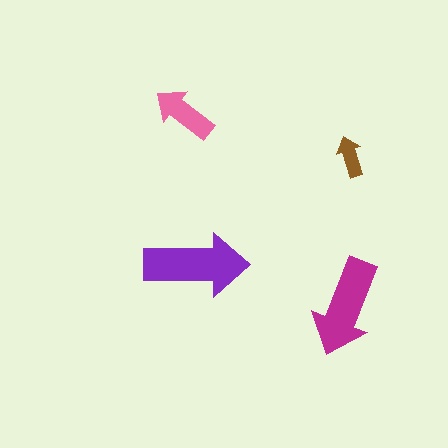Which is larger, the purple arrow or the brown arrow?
The purple one.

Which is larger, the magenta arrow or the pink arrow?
The magenta one.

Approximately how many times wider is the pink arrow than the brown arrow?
About 1.5 times wider.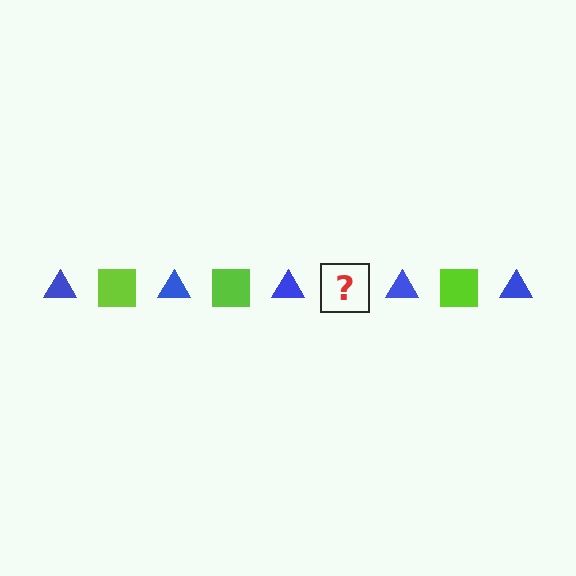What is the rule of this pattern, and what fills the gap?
The rule is that the pattern alternates between blue triangle and lime square. The gap should be filled with a lime square.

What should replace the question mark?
The question mark should be replaced with a lime square.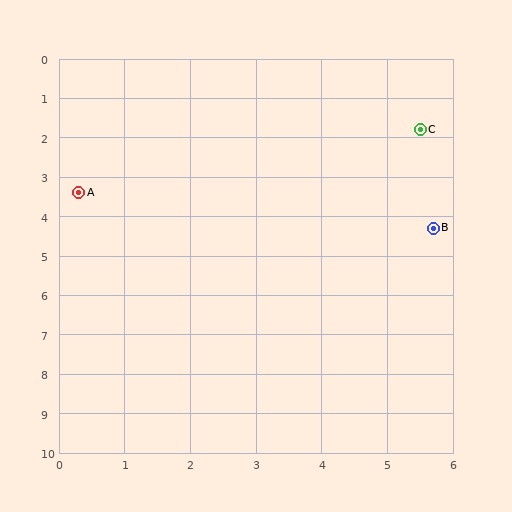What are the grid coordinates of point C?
Point C is at approximately (5.5, 1.8).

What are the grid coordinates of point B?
Point B is at approximately (5.7, 4.3).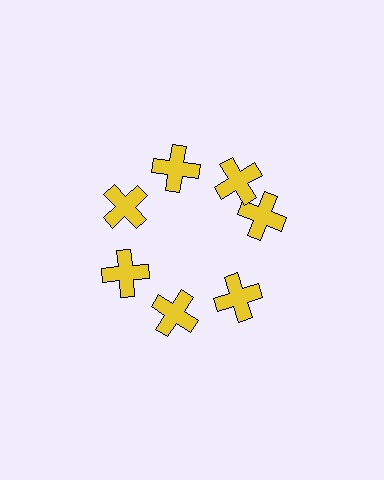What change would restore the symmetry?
The symmetry would be restored by rotating it back into even spacing with its neighbors so that all 7 crosses sit at equal angles and equal distance from the center.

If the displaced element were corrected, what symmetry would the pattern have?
It would have 7-fold rotational symmetry — the pattern would map onto itself every 51 degrees.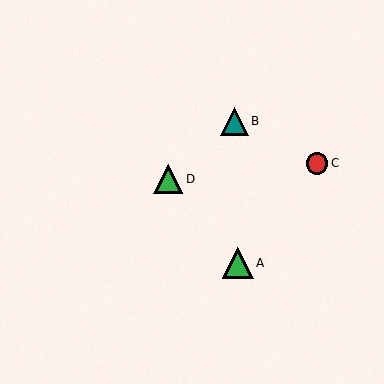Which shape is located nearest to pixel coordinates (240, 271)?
The green triangle (labeled A) at (238, 263) is nearest to that location.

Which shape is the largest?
The green triangle (labeled A) is the largest.